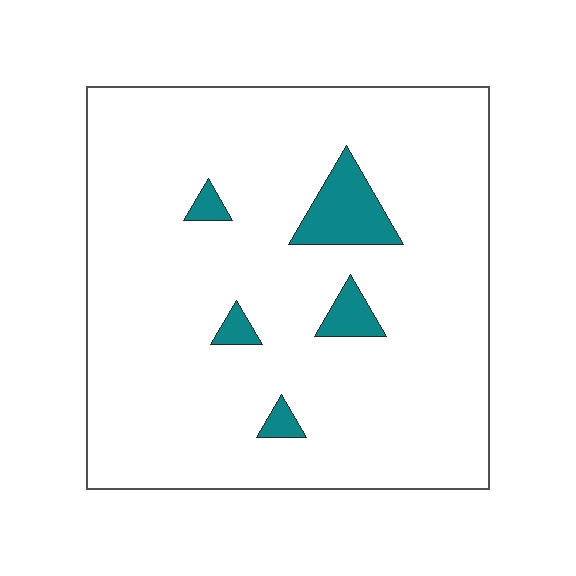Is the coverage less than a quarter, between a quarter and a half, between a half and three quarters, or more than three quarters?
Less than a quarter.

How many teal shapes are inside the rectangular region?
5.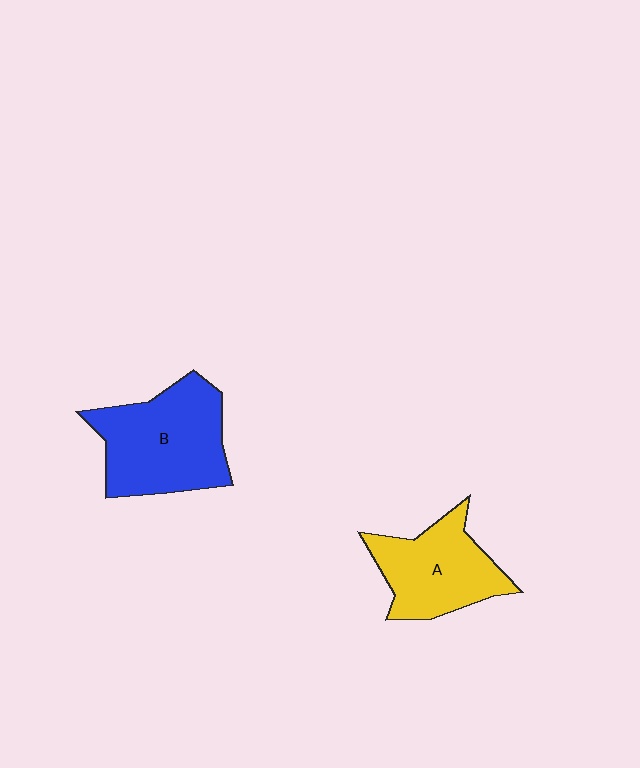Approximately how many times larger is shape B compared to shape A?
Approximately 1.3 times.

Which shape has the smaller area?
Shape A (yellow).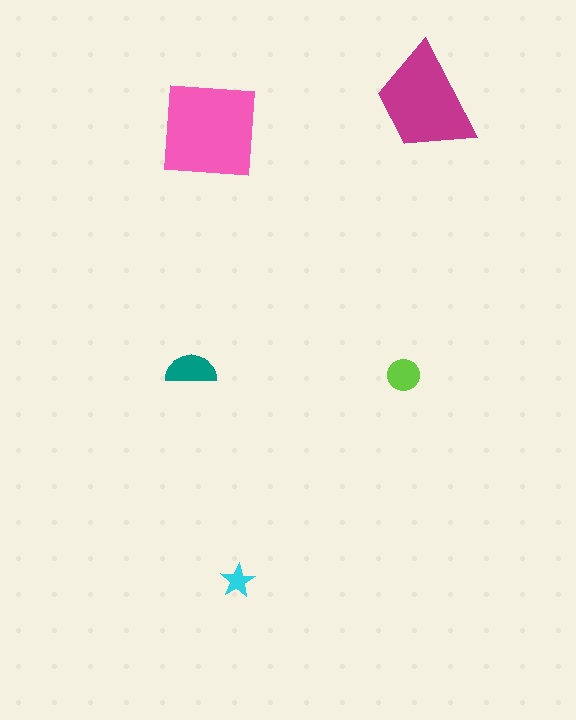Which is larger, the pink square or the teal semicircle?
The pink square.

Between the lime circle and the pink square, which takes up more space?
The pink square.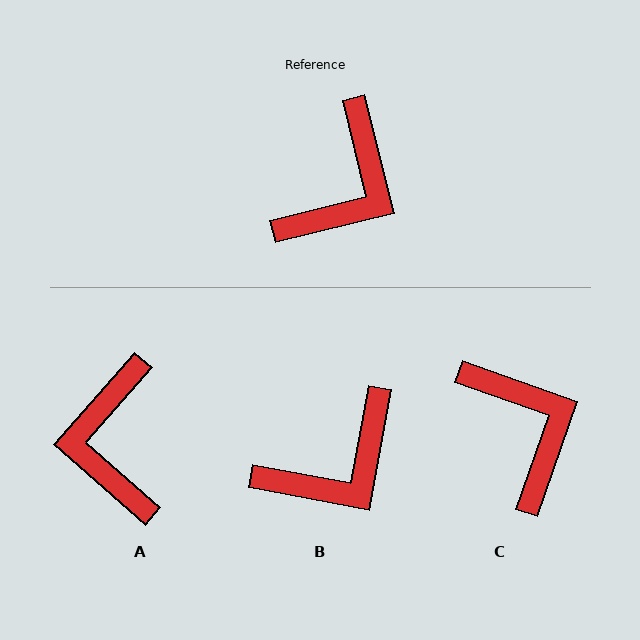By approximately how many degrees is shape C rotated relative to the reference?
Approximately 57 degrees counter-clockwise.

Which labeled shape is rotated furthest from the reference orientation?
A, about 145 degrees away.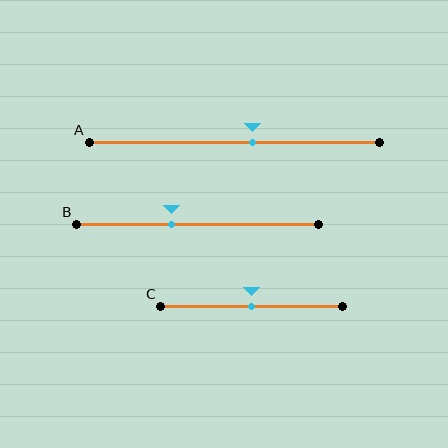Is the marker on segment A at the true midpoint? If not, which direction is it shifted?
No, the marker on segment A is shifted to the right by about 6% of the segment length.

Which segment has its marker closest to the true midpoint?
Segment C has its marker closest to the true midpoint.